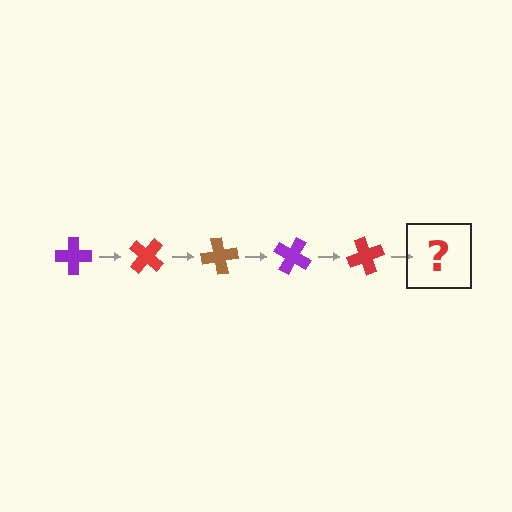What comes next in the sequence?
The next element should be a brown cross, rotated 200 degrees from the start.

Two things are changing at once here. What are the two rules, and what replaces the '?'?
The two rules are that it rotates 40 degrees each step and the color cycles through purple, red, and brown. The '?' should be a brown cross, rotated 200 degrees from the start.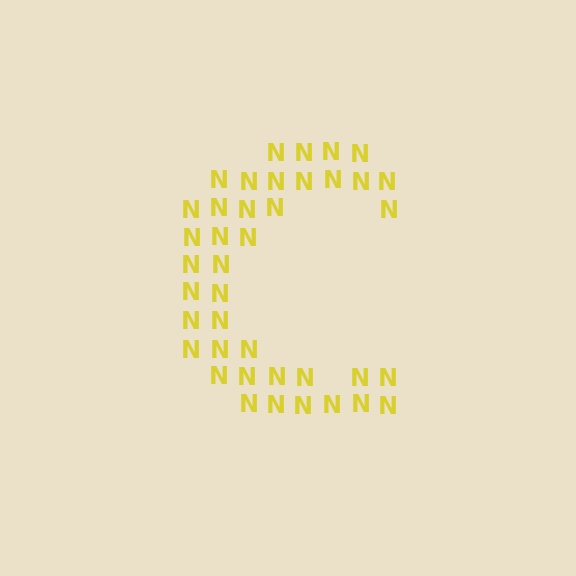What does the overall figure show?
The overall figure shows the letter C.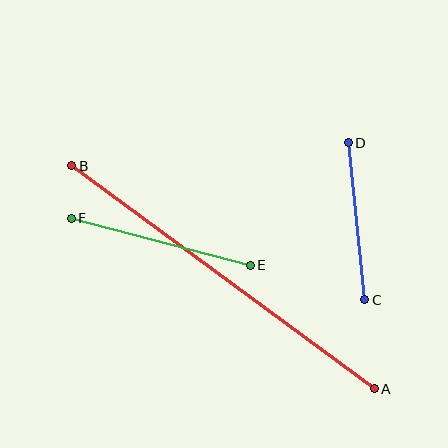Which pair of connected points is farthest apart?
Points A and B are farthest apart.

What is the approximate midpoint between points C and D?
The midpoint is at approximately (357, 221) pixels.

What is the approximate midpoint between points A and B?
The midpoint is at approximately (223, 277) pixels.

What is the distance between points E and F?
The distance is approximately 185 pixels.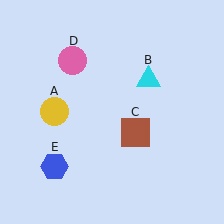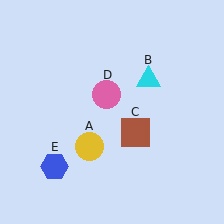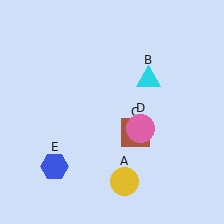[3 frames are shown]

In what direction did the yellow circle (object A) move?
The yellow circle (object A) moved down and to the right.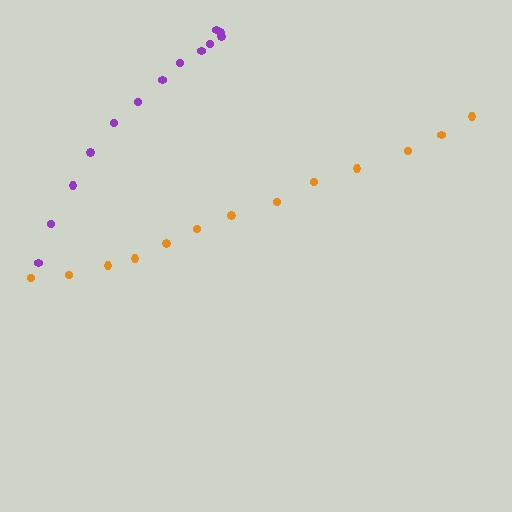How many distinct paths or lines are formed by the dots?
There are 2 distinct paths.